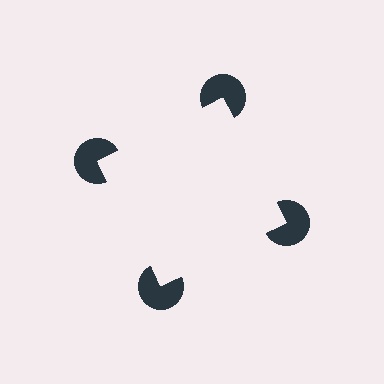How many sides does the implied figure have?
4 sides.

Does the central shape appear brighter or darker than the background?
It typically appears slightly brighter than the background, even though no actual brightness change is drawn.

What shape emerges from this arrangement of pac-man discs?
An illusory square — its edges are inferred from the aligned wedge cuts in the pac-man discs, not physically drawn.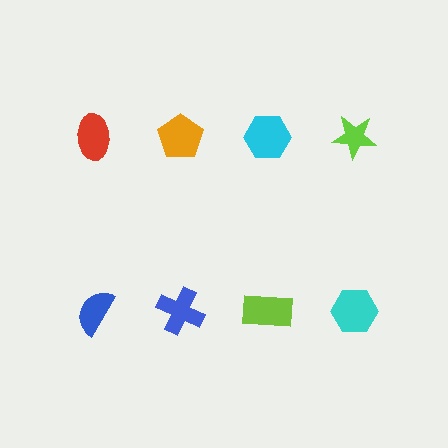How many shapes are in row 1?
4 shapes.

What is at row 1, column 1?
A red ellipse.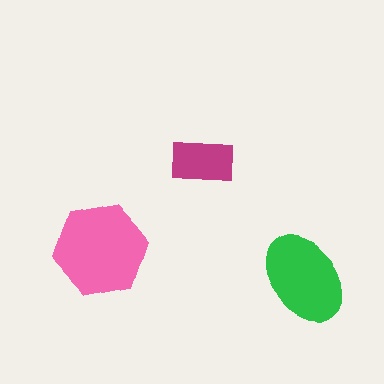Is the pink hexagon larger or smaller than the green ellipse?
Larger.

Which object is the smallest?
The magenta rectangle.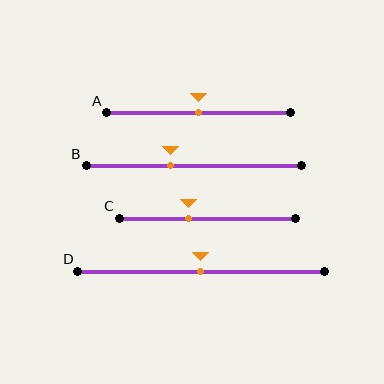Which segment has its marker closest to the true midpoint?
Segment A has its marker closest to the true midpoint.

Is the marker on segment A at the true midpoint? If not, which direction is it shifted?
Yes, the marker on segment A is at the true midpoint.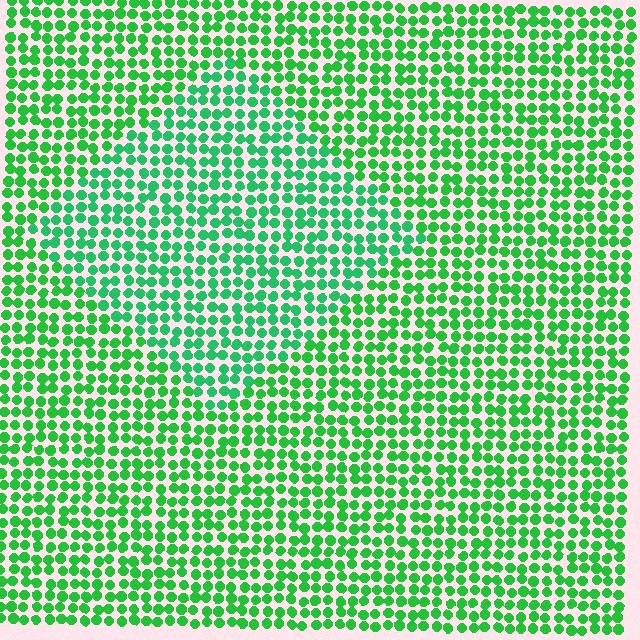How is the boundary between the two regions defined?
The boundary is defined purely by a slight shift in hue (about 17 degrees). Spacing, size, and orientation are identical on both sides.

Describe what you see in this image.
The image is filled with small green elements in a uniform arrangement. A diamond-shaped region is visible where the elements are tinted to a slightly different hue, forming a subtle color boundary.